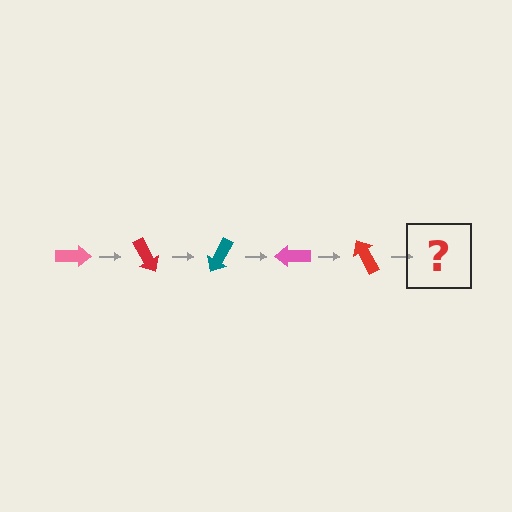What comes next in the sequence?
The next element should be a teal arrow, rotated 300 degrees from the start.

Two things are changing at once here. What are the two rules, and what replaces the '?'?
The two rules are that it rotates 60 degrees each step and the color cycles through pink, red, and teal. The '?' should be a teal arrow, rotated 300 degrees from the start.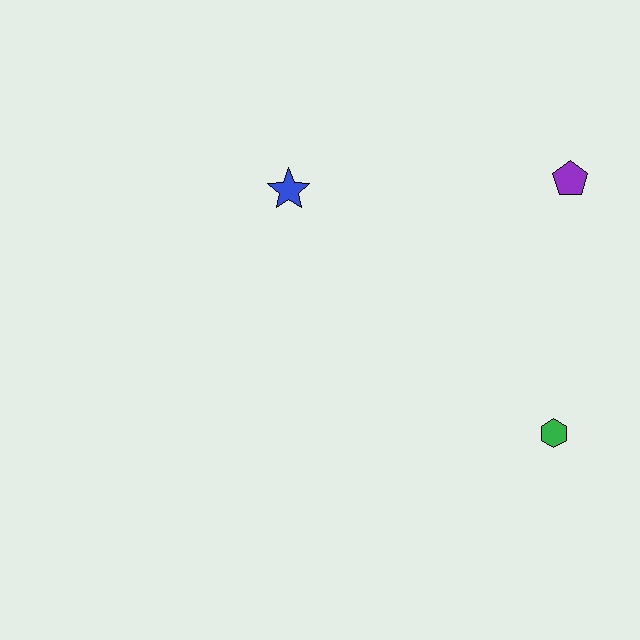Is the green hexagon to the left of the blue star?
No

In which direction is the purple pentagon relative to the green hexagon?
The purple pentagon is above the green hexagon.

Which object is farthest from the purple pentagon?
The blue star is farthest from the purple pentagon.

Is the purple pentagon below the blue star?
No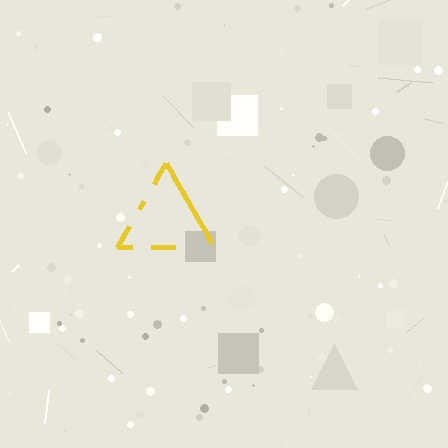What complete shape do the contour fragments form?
The contour fragments form a triangle.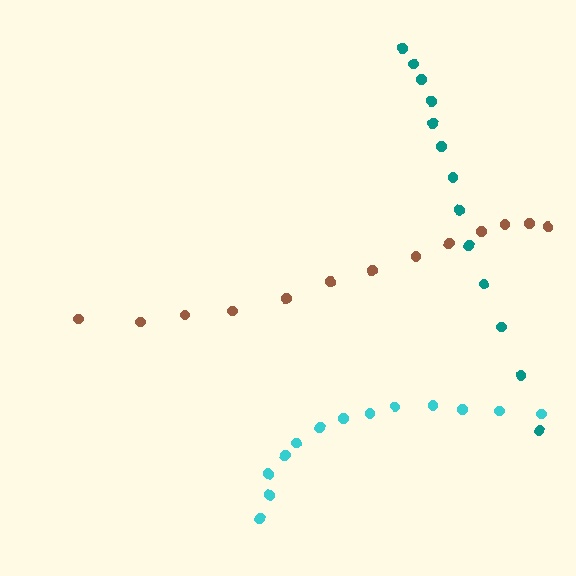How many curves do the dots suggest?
There are 3 distinct paths.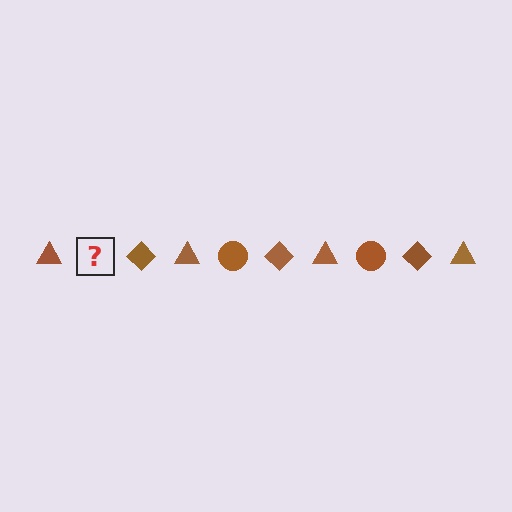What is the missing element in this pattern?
The missing element is a brown circle.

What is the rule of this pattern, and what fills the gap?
The rule is that the pattern cycles through triangle, circle, diamond shapes in brown. The gap should be filled with a brown circle.